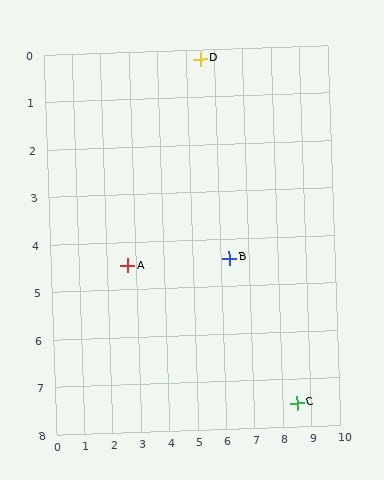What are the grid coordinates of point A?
Point A is at approximately (2.7, 4.5).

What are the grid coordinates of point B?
Point B is at approximately (6.3, 4.4).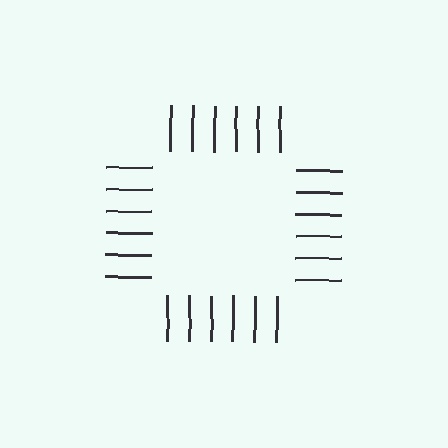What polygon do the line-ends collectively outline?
An illusory square — the line segments terminate on its edges but no continuous stroke is drawn.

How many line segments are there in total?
24 — 6 along each of the 4 edges.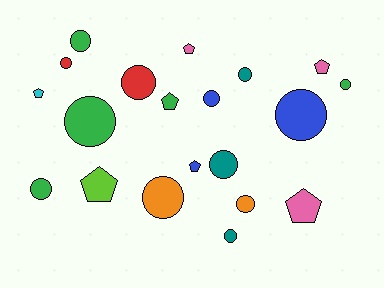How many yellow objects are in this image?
There are no yellow objects.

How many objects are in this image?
There are 20 objects.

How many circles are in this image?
There are 13 circles.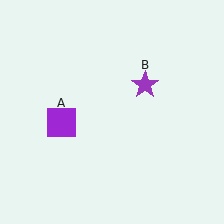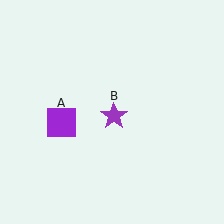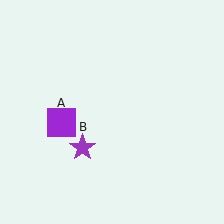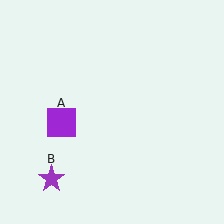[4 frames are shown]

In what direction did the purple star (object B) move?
The purple star (object B) moved down and to the left.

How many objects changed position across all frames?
1 object changed position: purple star (object B).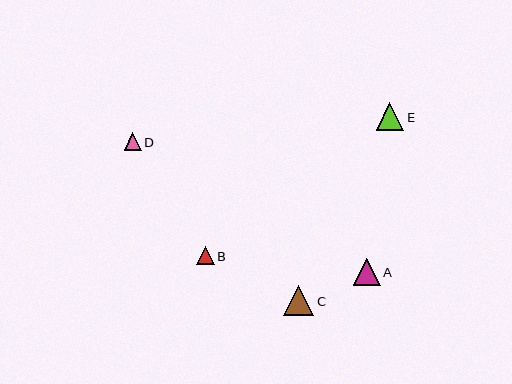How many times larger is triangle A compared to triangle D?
Triangle A is approximately 1.6 times the size of triangle D.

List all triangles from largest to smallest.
From largest to smallest: C, E, A, B, D.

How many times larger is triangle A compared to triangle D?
Triangle A is approximately 1.6 times the size of triangle D.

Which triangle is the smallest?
Triangle D is the smallest with a size of approximately 17 pixels.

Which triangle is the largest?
Triangle C is the largest with a size of approximately 30 pixels.